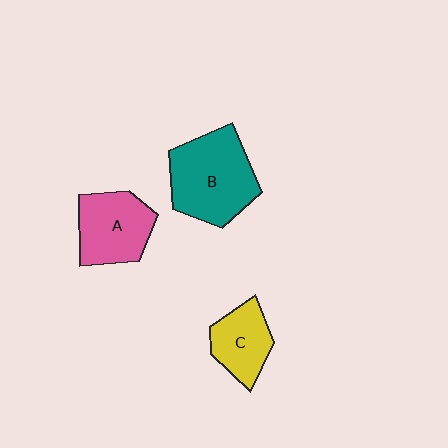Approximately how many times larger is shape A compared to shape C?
Approximately 1.3 times.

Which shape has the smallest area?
Shape C (yellow).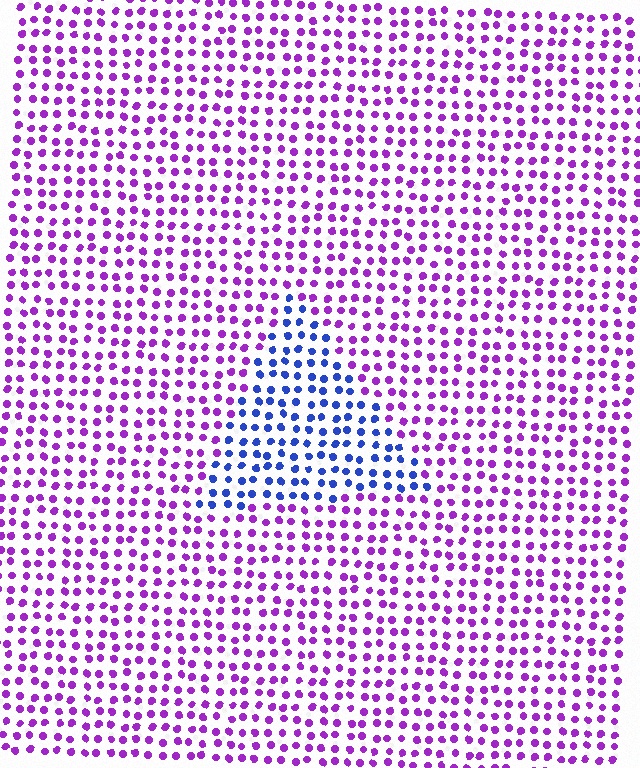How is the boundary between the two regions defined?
The boundary is defined purely by a slight shift in hue (about 57 degrees). Spacing, size, and orientation are identical on both sides.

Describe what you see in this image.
The image is filled with small purple elements in a uniform arrangement. A triangle-shaped region is visible where the elements are tinted to a slightly different hue, forming a subtle color boundary.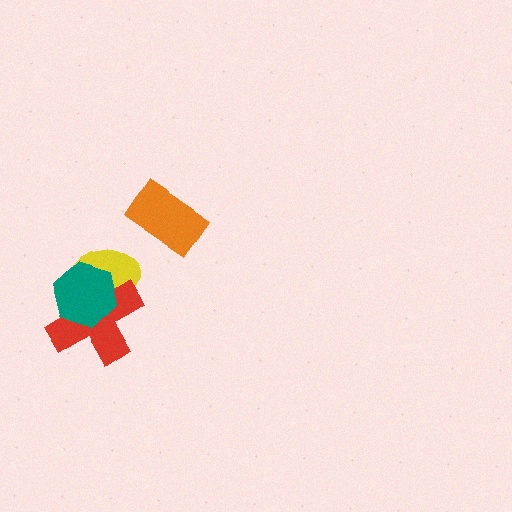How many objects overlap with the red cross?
2 objects overlap with the red cross.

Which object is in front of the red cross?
The teal hexagon is in front of the red cross.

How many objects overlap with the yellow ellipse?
2 objects overlap with the yellow ellipse.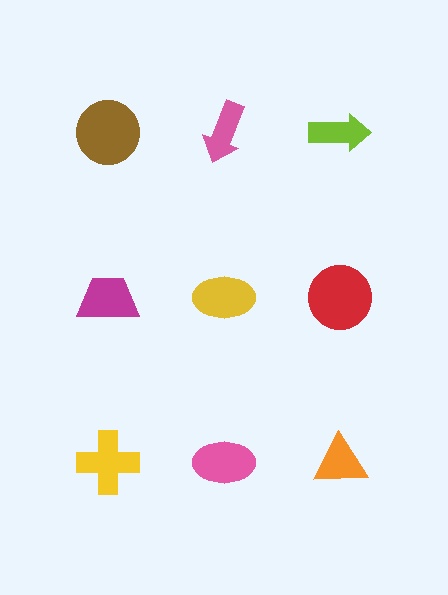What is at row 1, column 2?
A pink arrow.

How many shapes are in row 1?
3 shapes.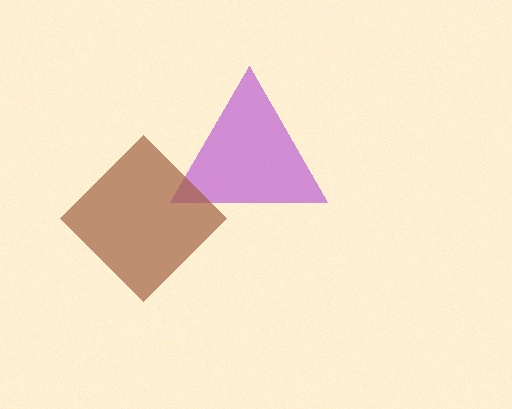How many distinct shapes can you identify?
There are 2 distinct shapes: a purple triangle, a brown diamond.